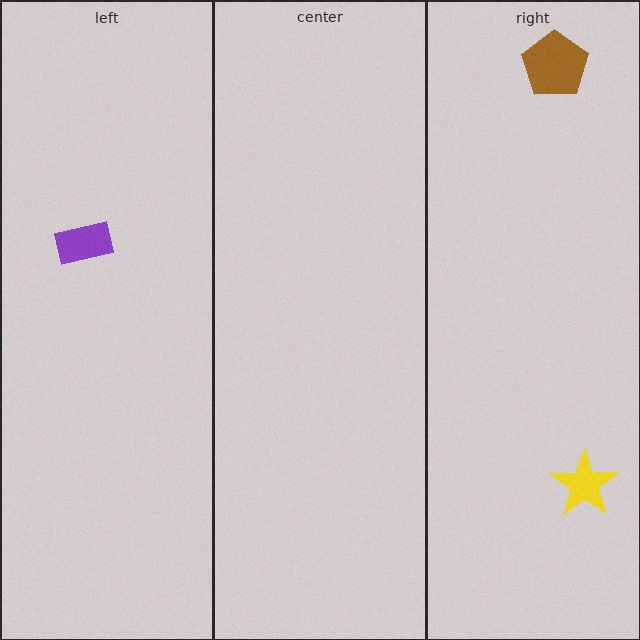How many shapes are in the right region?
2.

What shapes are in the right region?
The yellow star, the brown pentagon.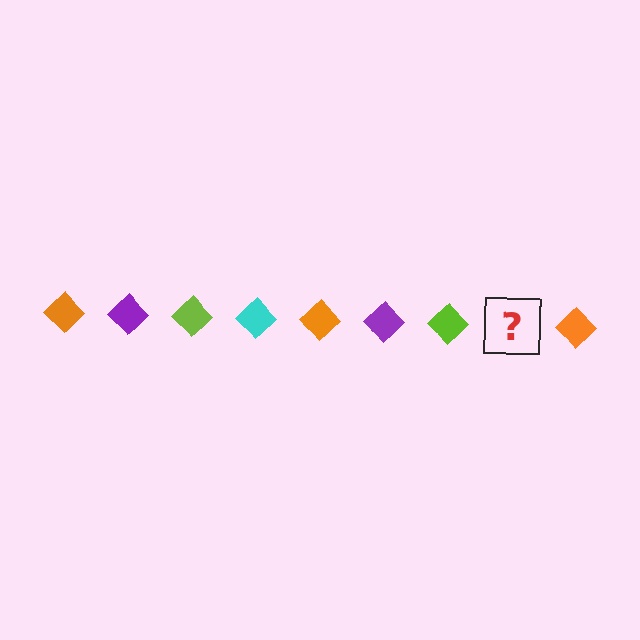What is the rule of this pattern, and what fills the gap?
The rule is that the pattern cycles through orange, purple, lime, cyan diamonds. The gap should be filled with a cyan diamond.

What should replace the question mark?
The question mark should be replaced with a cyan diamond.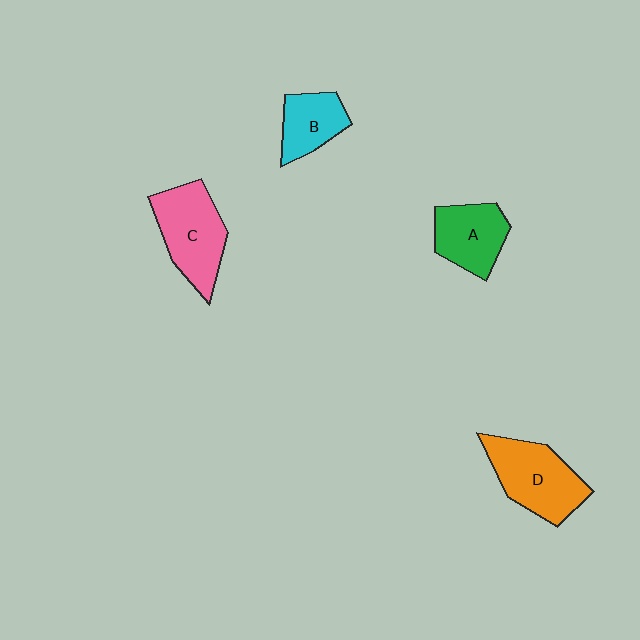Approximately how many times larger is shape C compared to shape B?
Approximately 1.6 times.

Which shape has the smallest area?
Shape B (cyan).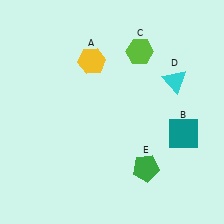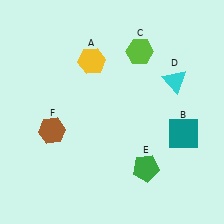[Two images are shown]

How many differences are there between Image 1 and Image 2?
There is 1 difference between the two images.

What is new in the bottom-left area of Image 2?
A brown hexagon (F) was added in the bottom-left area of Image 2.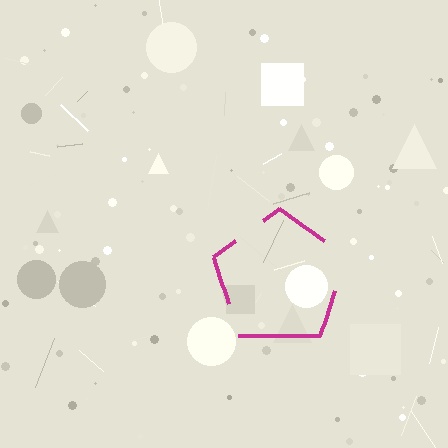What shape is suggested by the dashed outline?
The dashed outline suggests a pentagon.